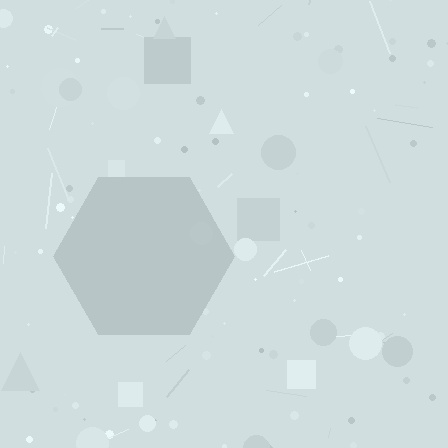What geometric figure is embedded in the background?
A hexagon is embedded in the background.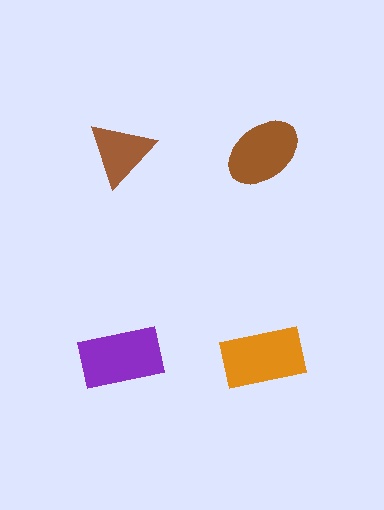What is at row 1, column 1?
A brown triangle.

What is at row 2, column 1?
A purple rectangle.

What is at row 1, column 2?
A brown ellipse.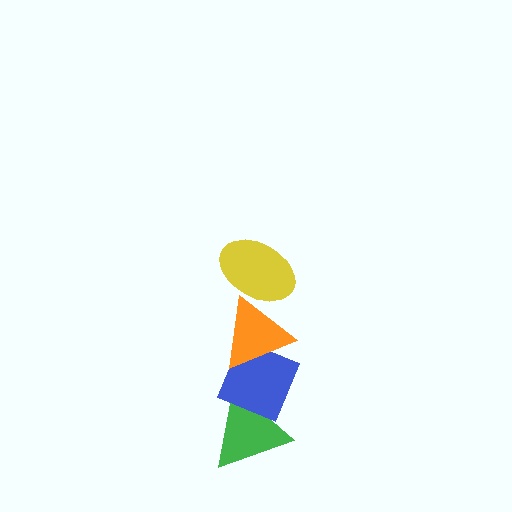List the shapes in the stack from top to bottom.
From top to bottom: the yellow ellipse, the orange triangle, the blue diamond, the green triangle.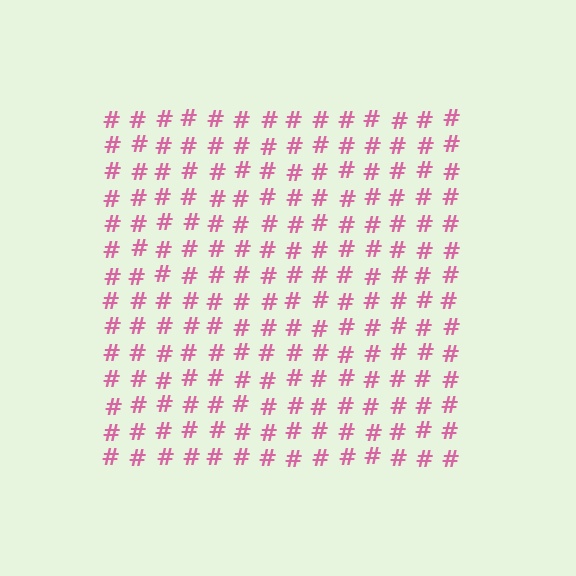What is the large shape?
The large shape is a square.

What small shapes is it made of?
It is made of small hash symbols.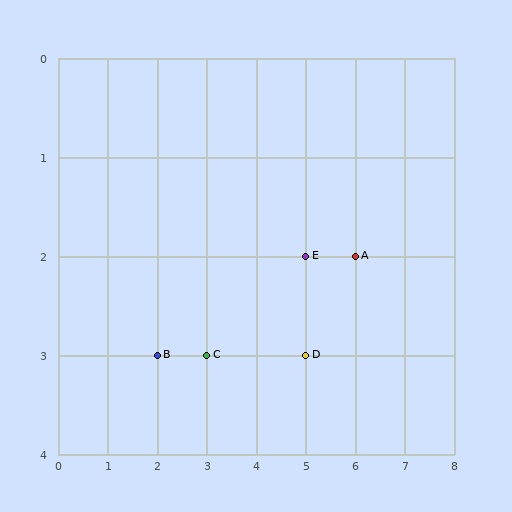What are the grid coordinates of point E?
Point E is at grid coordinates (5, 2).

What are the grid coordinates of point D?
Point D is at grid coordinates (5, 3).